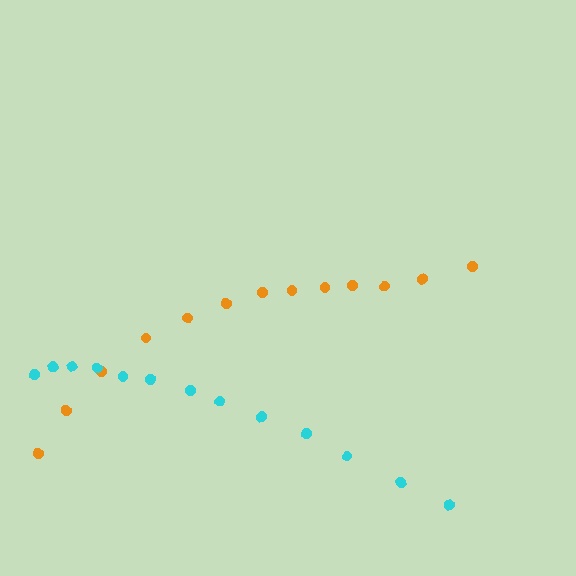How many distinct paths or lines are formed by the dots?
There are 2 distinct paths.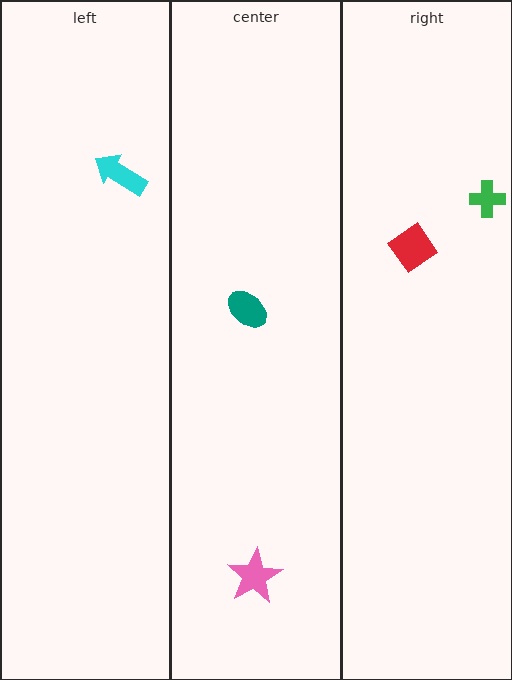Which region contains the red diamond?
The right region.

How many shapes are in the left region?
1.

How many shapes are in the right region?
2.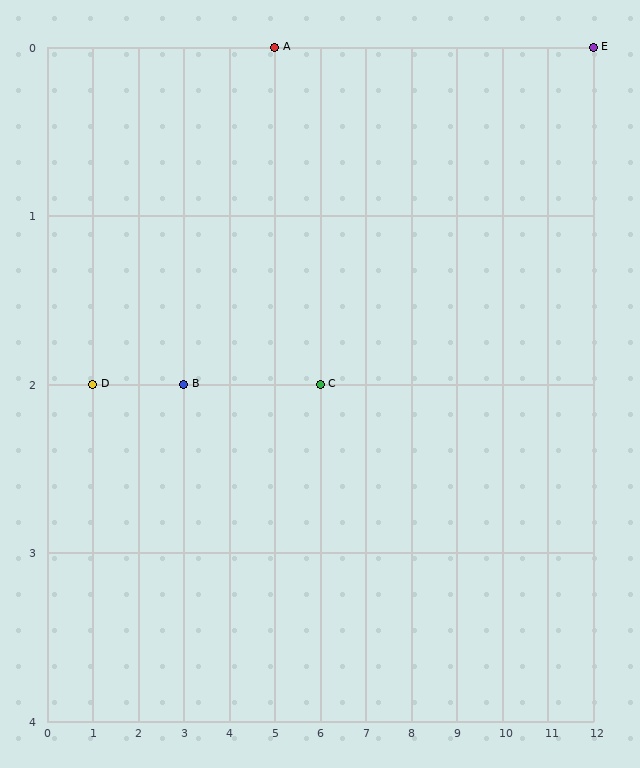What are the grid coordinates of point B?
Point B is at grid coordinates (3, 2).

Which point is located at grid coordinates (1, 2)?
Point D is at (1, 2).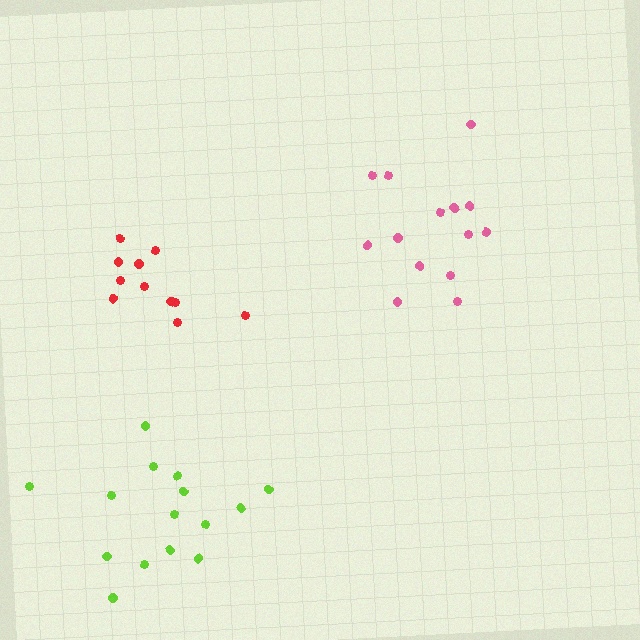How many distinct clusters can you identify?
There are 3 distinct clusters.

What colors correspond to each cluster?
The clusters are colored: lime, pink, red.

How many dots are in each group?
Group 1: 15 dots, Group 2: 14 dots, Group 3: 11 dots (40 total).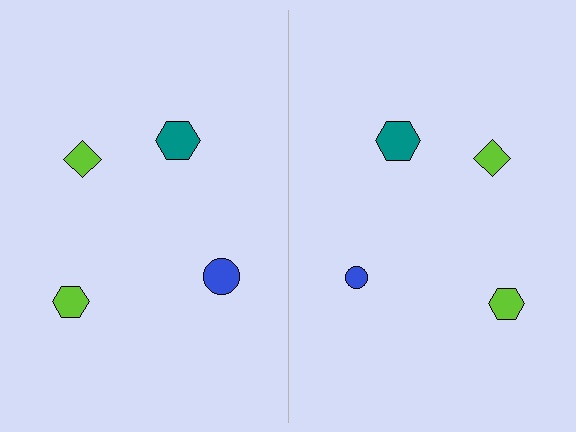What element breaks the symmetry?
The blue circle on the right side has a different size than its mirror counterpart.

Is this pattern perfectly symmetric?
No, the pattern is not perfectly symmetric. The blue circle on the right side has a different size than its mirror counterpart.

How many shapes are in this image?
There are 8 shapes in this image.